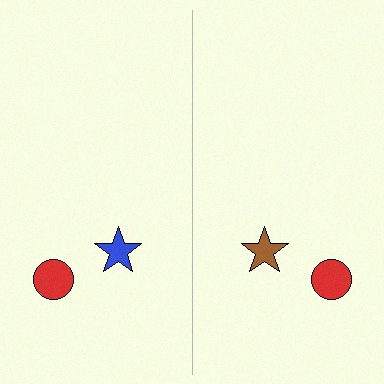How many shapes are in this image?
There are 4 shapes in this image.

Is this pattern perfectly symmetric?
No, the pattern is not perfectly symmetric. The brown star on the right side breaks the symmetry — its mirror counterpart is blue.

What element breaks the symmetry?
The brown star on the right side breaks the symmetry — its mirror counterpart is blue.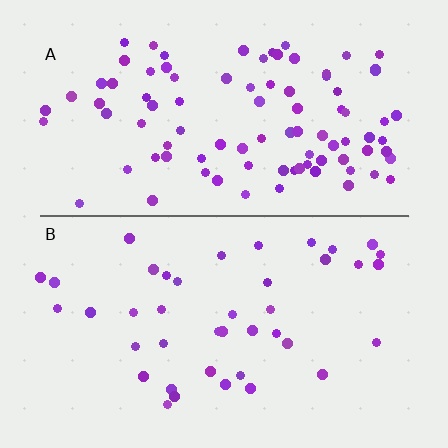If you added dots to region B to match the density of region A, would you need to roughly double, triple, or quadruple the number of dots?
Approximately double.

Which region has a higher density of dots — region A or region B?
A (the top).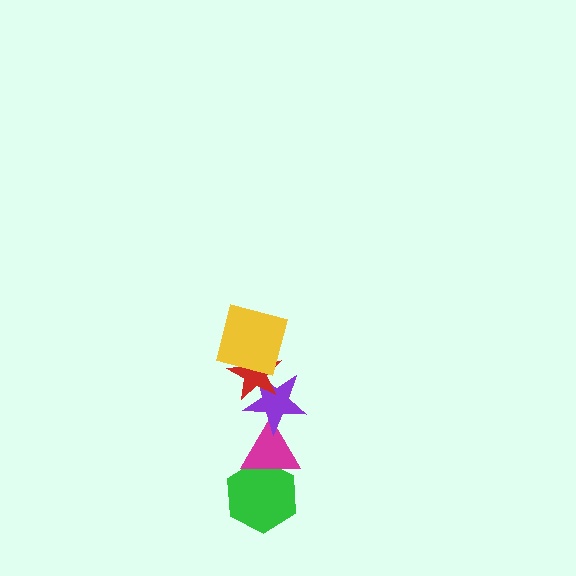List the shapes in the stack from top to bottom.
From top to bottom: the yellow square, the red star, the purple star, the magenta triangle, the green hexagon.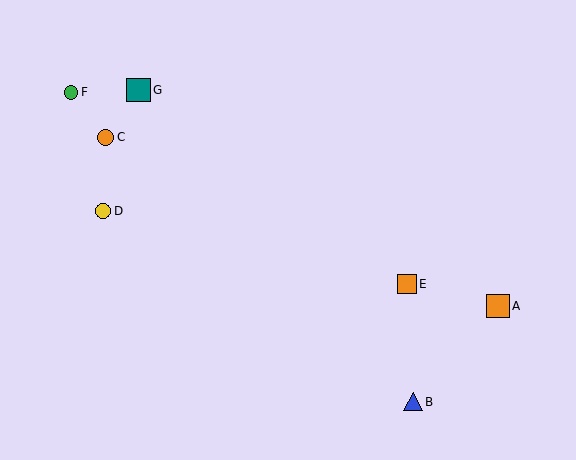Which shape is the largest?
The teal square (labeled G) is the largest.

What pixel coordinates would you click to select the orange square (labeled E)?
Click at (407, 284) to select the orange square E.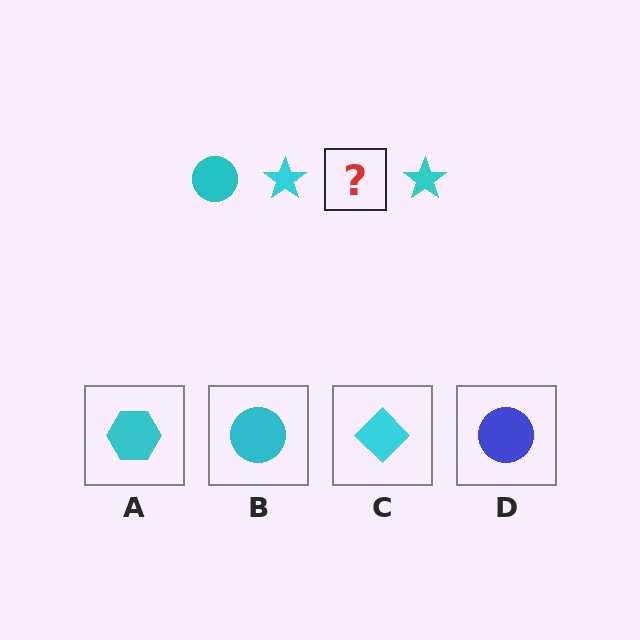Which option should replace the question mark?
Option B.